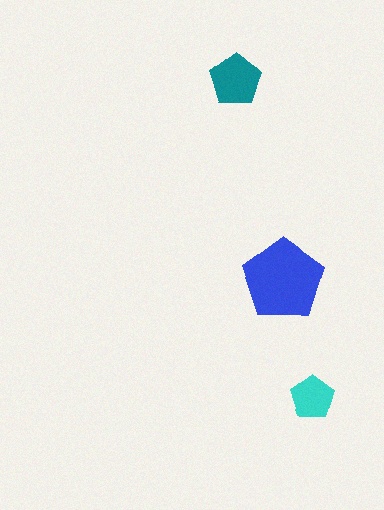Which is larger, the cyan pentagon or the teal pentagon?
The teal one.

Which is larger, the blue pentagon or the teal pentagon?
The blue one.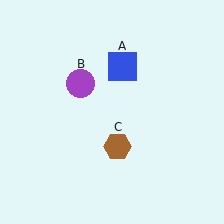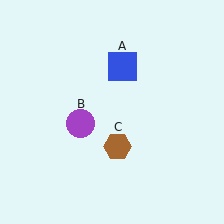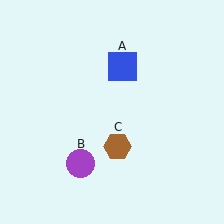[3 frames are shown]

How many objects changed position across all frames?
1 object changed position: purple circle (object B).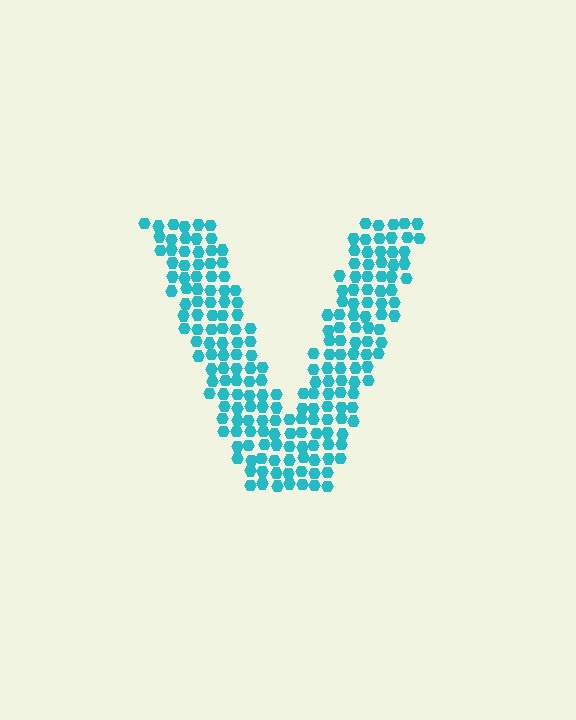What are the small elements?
The small elements are hexagons.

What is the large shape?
The large shape is the letter V.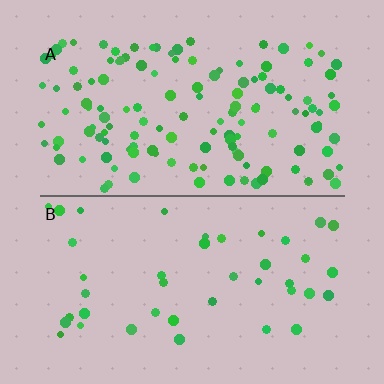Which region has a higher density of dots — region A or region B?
A (the top).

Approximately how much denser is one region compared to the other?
Approximately 3.3× — region A over region B.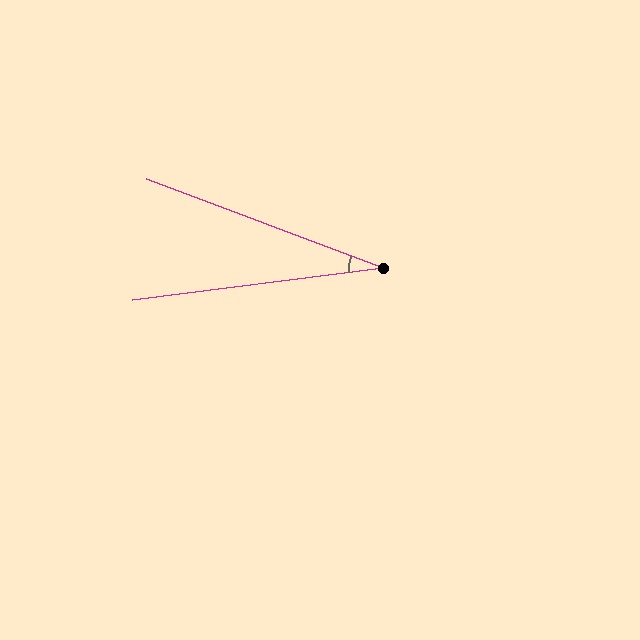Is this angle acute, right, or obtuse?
It is acute.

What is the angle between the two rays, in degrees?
Approximately 28 degrees.